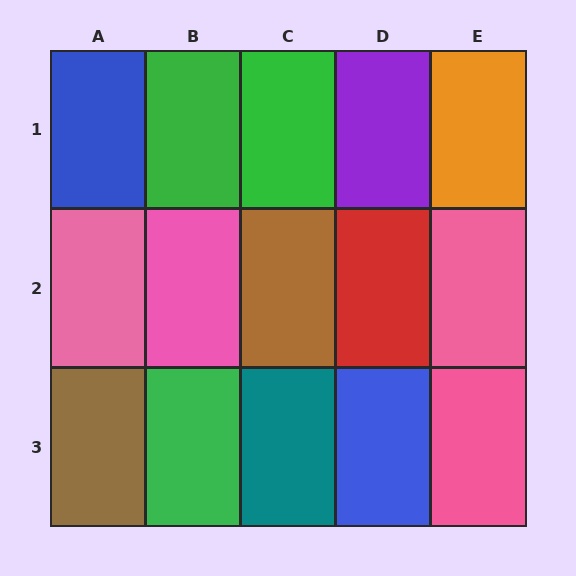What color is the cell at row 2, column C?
Brown.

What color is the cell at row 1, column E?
Orange.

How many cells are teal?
1 cell is teal.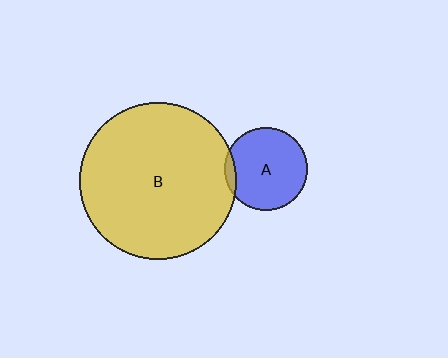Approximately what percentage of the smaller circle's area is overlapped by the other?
Approximately 5%.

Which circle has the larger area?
Circle B (yellow).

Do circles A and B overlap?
Yes.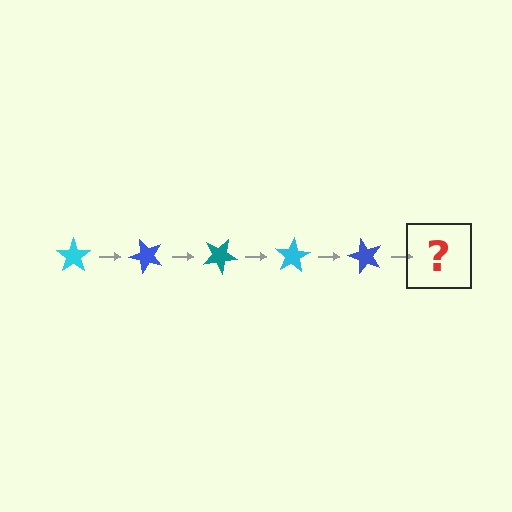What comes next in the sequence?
The next element should be a teal star, rotated 250 degrees from the start.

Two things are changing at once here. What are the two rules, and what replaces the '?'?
The two rules are that it rotates 50 degrees each step and the color cycles through cyan, blue, and teal. The '?' should be a teal star, rotated 250 degrees from the start.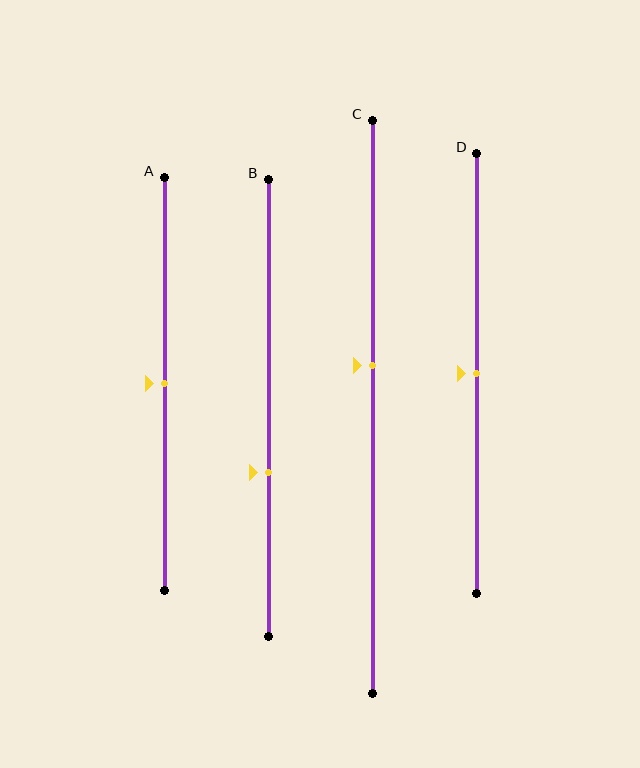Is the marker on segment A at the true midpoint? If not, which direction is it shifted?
Yes, the marker on segment A is at the true midpoint.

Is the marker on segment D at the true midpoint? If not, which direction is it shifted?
Yes, the marker on segment D is at the true midpoint.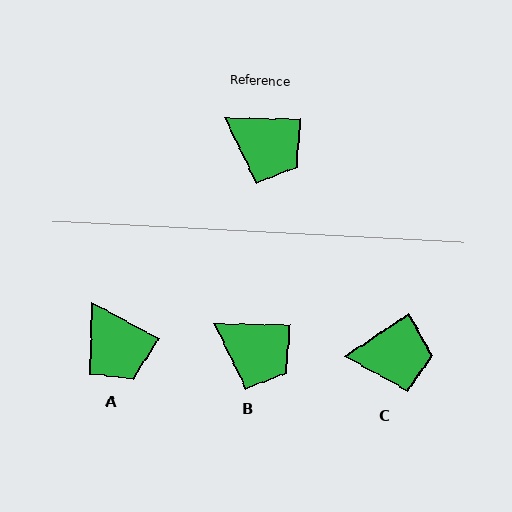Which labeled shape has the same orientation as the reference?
B.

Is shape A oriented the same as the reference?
No, it is off by about 28 degrees.